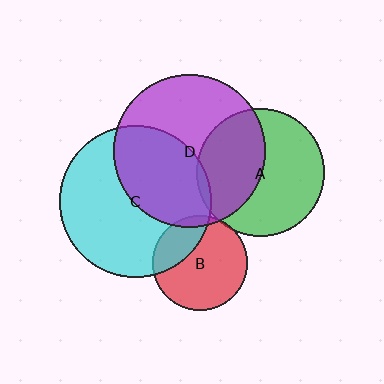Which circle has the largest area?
Circle D (purple).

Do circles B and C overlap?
Yes.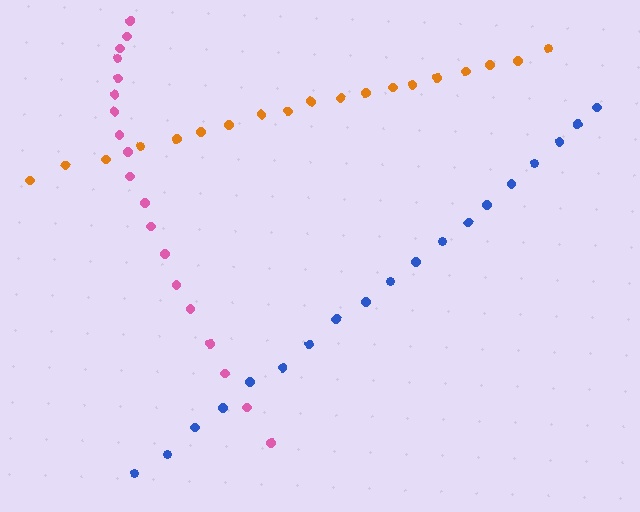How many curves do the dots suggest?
There are 3 distinct paths.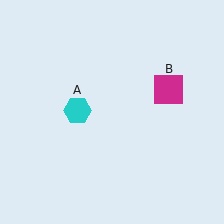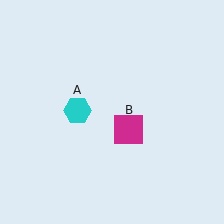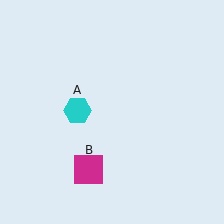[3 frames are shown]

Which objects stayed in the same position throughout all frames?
Cyan hexagon (object A) remained stationary.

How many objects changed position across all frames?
1 object changed position: magenta square (object B).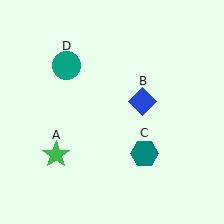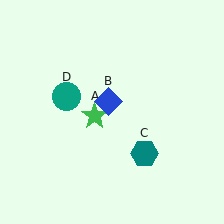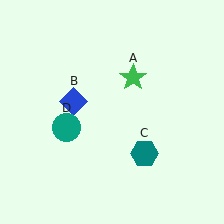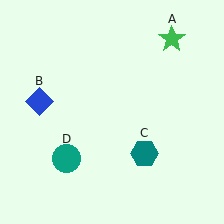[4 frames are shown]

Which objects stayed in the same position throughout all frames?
Teal hexagon (object C) remained stationary.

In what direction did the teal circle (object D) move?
The teal circle (object D) moved down.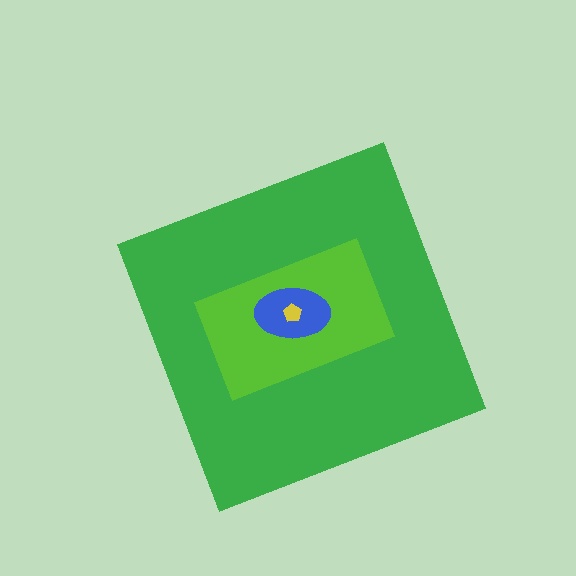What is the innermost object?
The yellow pentagon.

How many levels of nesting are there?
4.